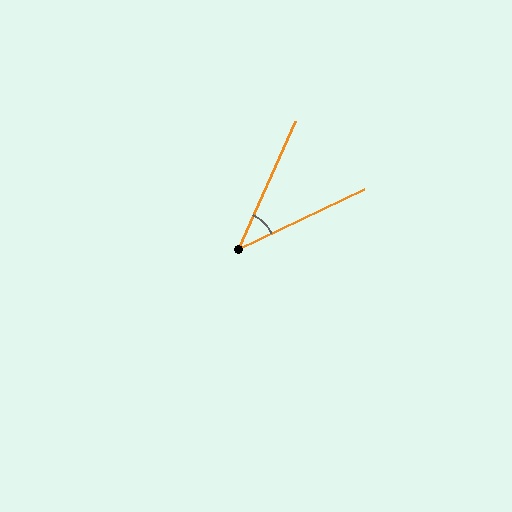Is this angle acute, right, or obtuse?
It is acute.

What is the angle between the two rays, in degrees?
Approximately 41 degrees.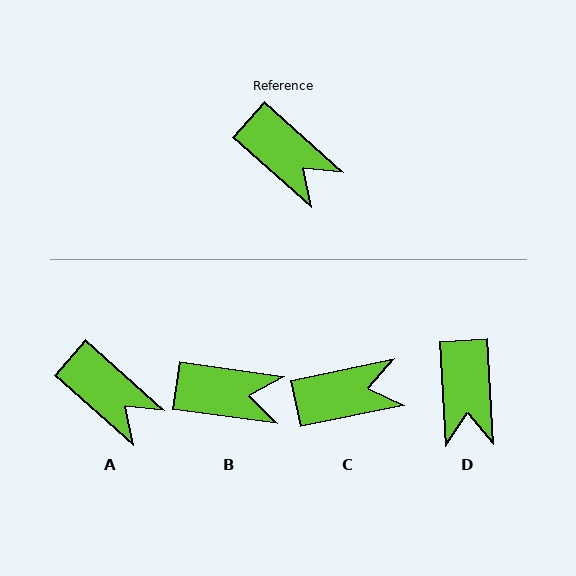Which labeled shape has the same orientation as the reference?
A.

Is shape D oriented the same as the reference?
No, it is off by about 45 degrees.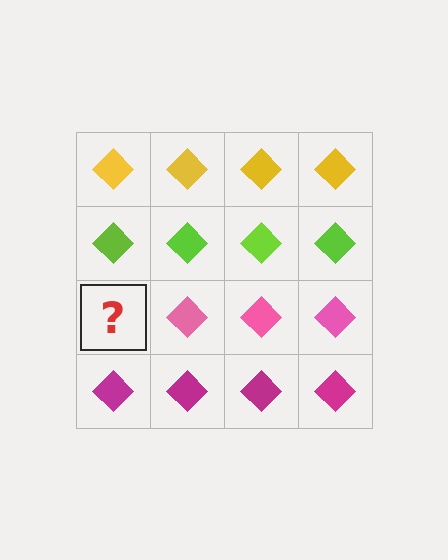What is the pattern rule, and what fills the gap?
The rule is that each row has a consistent color. The gap should be filled with a pink diamond.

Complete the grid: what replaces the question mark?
The question mark should be replaced with a pink diamond.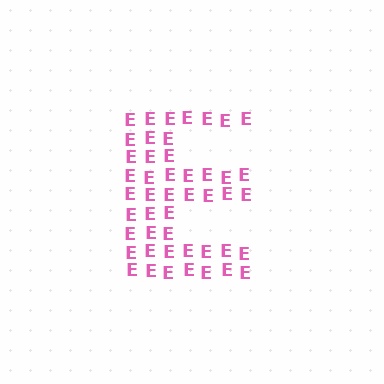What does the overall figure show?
The overall figure shows the letter E.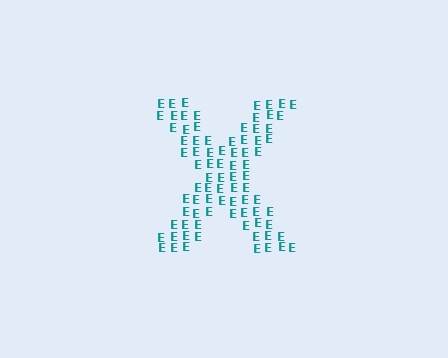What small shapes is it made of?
It is made of small letter E's.